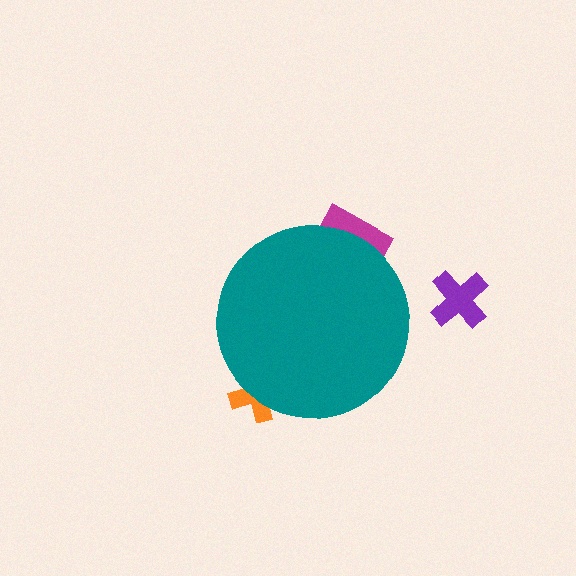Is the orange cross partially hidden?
Yes, the orange cross is partially hidden behind the teal circle.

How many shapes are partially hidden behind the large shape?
2 shapes are partially hidden.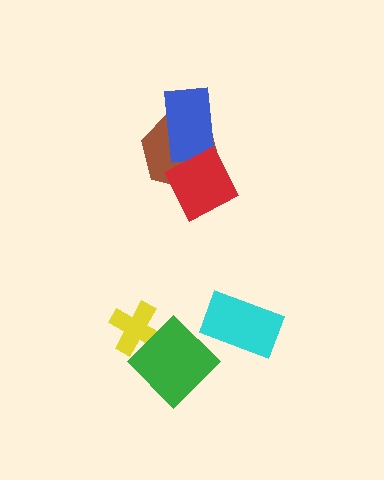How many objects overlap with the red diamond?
2 objects overlap with the red diamond.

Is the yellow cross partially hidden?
Yes, it is partially covered by another shape.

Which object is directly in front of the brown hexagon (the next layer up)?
The blue rectangle is directly in front of the brown hexagon.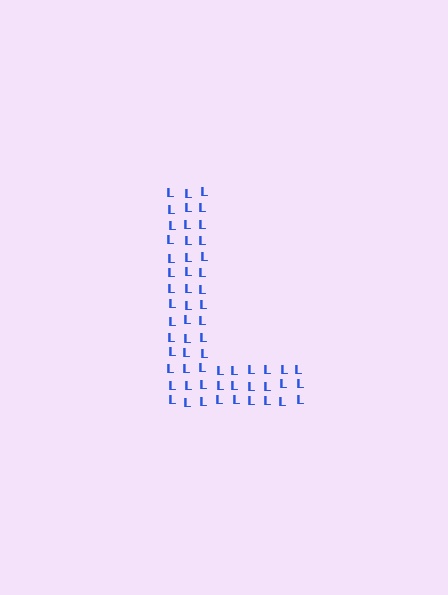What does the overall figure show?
The overall figure shows the letter L.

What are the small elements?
The small elements are letter L's.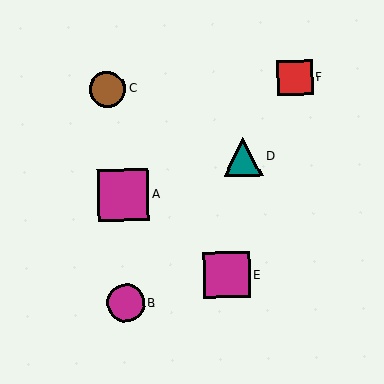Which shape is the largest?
The magenta square (labeled A) is the largest.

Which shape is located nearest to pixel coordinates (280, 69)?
The red square (labeled F) at (295, 78) is nearest to that location.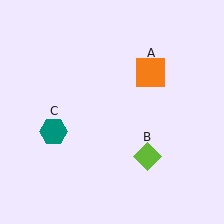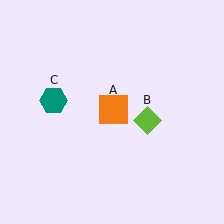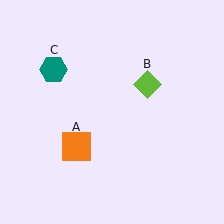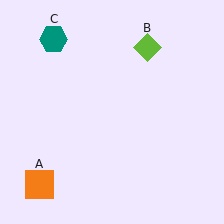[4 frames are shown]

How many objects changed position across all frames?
3 objects changed position: orange square (object A), lime diamond (object B), teal hexagon (object C).